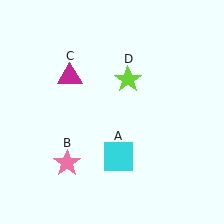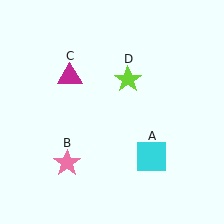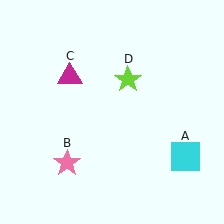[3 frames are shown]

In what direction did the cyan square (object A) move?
The cyan square (object A) moved right.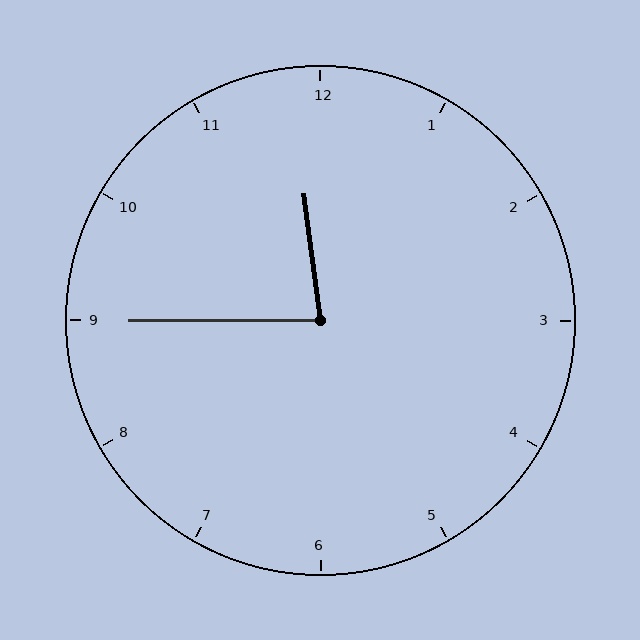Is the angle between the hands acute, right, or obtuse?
It is acute.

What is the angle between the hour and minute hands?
Approximately 82 degrees.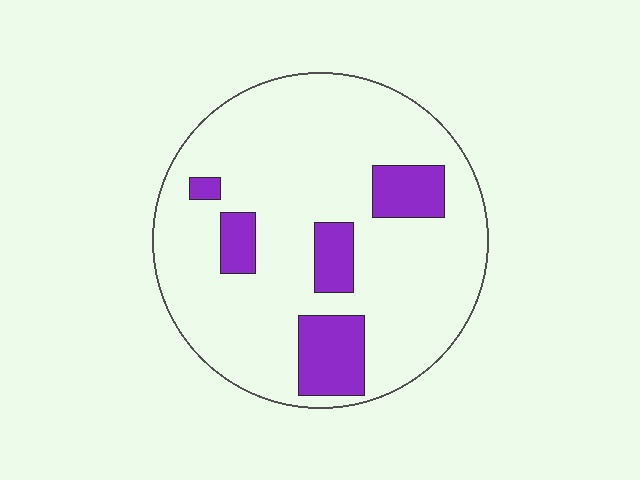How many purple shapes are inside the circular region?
5.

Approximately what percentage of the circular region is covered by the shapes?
Approximately 15%.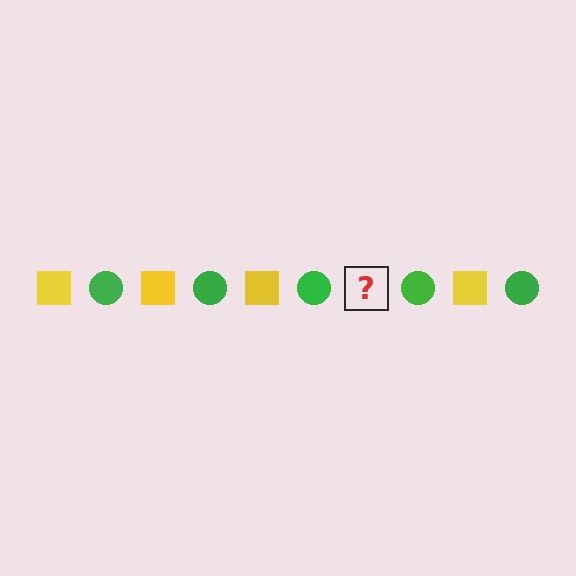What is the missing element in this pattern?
The missing element is a yellow square.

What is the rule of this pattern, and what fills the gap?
The rule is that the pattern alternates between yellow square and green circle. The gap should be filled with a yellow square.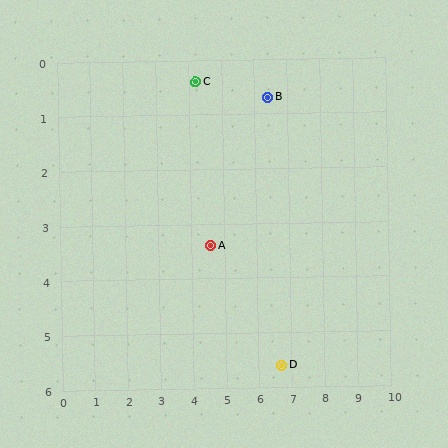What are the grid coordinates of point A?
Point A is at approximately (4.6, 3.4).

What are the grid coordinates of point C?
Point C is at approximately (4.2, 0.4).